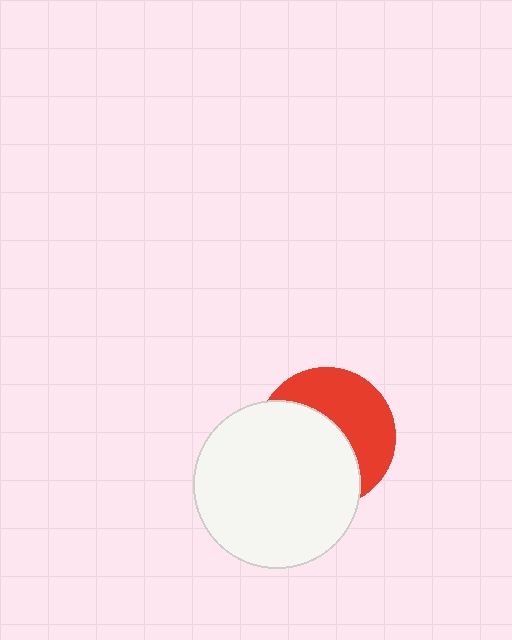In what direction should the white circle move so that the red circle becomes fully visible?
The white circle should move toward the lower-left. That is the shortest direction to clear the overlap and leave the red circle fully visible.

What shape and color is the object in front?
The object in front is a white circle.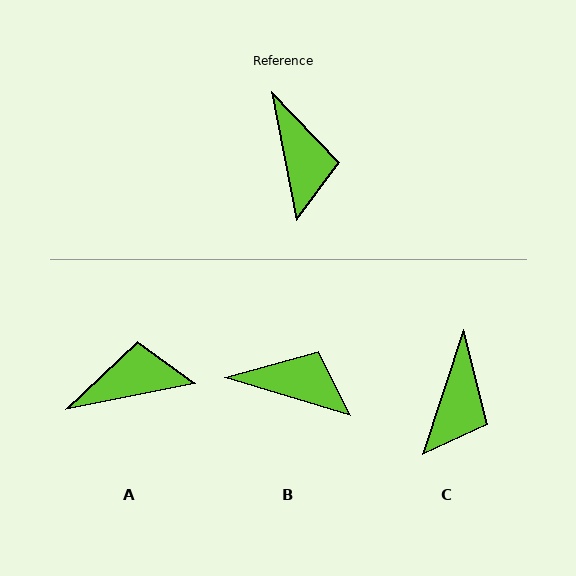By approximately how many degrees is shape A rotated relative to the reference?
Approximately 90 degrees counter-clockwise.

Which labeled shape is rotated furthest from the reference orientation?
A, about 90 degrees away.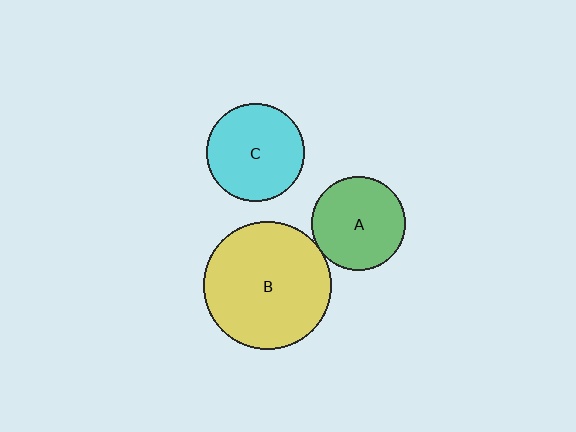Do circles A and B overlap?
Yes.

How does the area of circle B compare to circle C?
Approximately 1.7 times.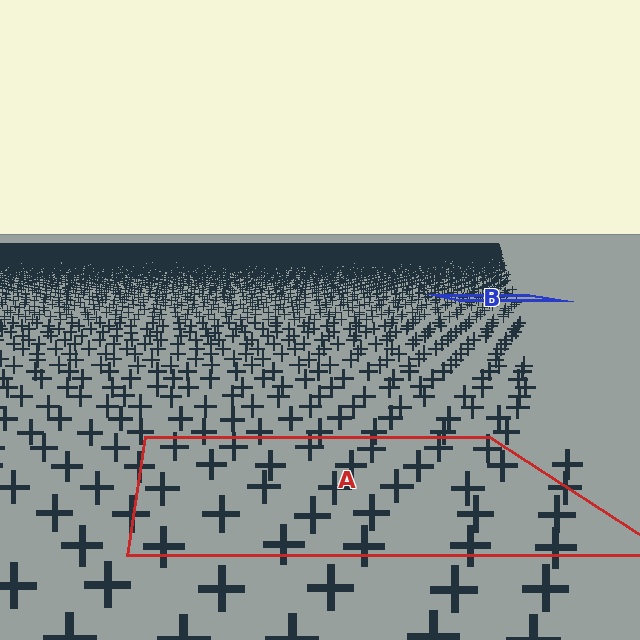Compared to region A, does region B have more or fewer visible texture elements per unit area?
Region B has more texture elements per unit area — they are packed more densely because it is farther away.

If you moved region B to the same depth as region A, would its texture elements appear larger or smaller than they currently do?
They would appear larger. At a closer depth, the same texture elements are projected at a bigger on-screen size.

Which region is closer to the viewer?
Region A is closer. The texture elements there are larger and more spread out.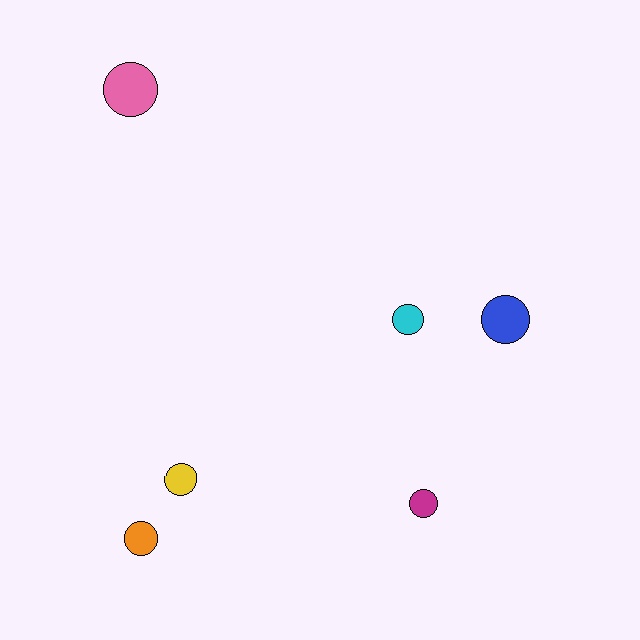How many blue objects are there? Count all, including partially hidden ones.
There is 1 blue object.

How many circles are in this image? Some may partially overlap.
There are 6 circles.